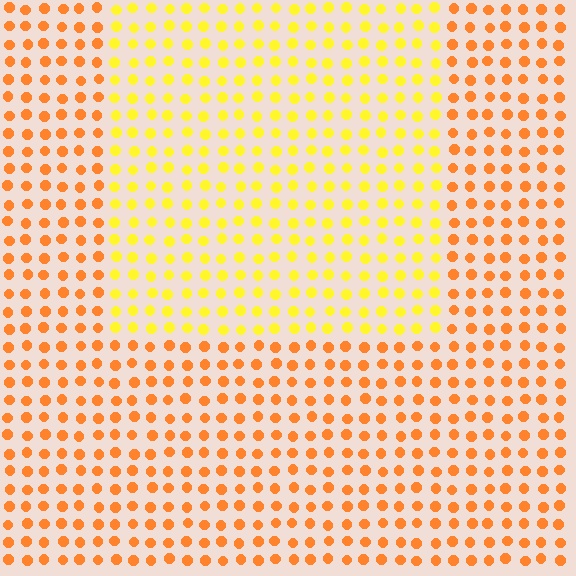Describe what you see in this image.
The image is filled with small orange elements in a uniform arrangement. A rectangle-shaped region is visible where the elements are tinted to a slightly different hue, forming a subtle color boundary.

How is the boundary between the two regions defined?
The boundary is defined purely by a slight shift in hue (about 33 degrees). Spacing, size, and orientation are identical on both sides.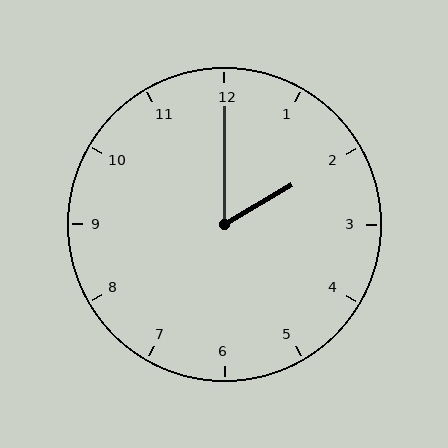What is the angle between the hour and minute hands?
Approximately 60 degrees.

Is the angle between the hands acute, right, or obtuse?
It is acute.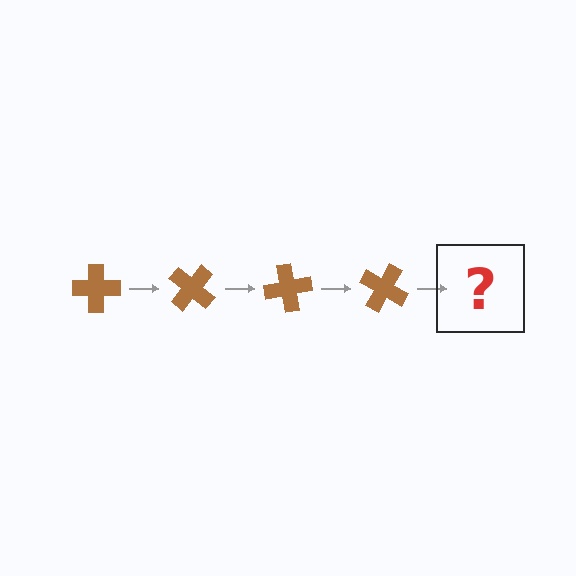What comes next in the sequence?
The next element should be a brown cross rotated 160 degrees.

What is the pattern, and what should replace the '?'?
The pattern is that the cross rotates 40 degrees each step. The '?' should be a brown cross rotated 160 degrees.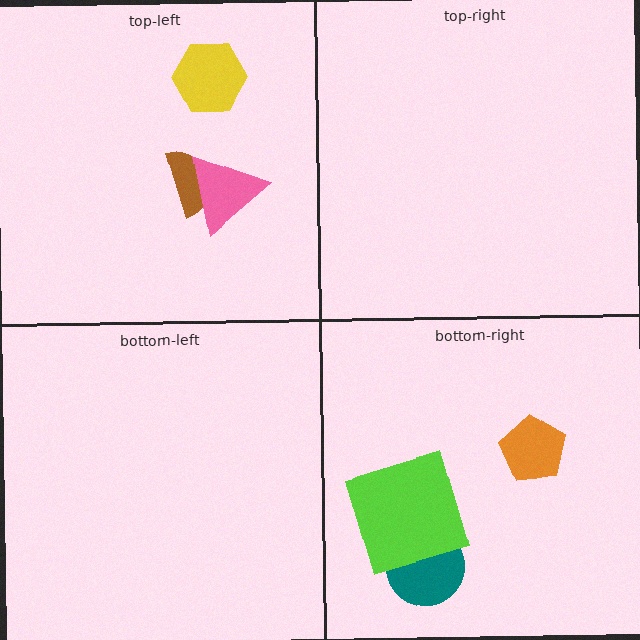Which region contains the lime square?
The bottom-right region.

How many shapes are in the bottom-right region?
3.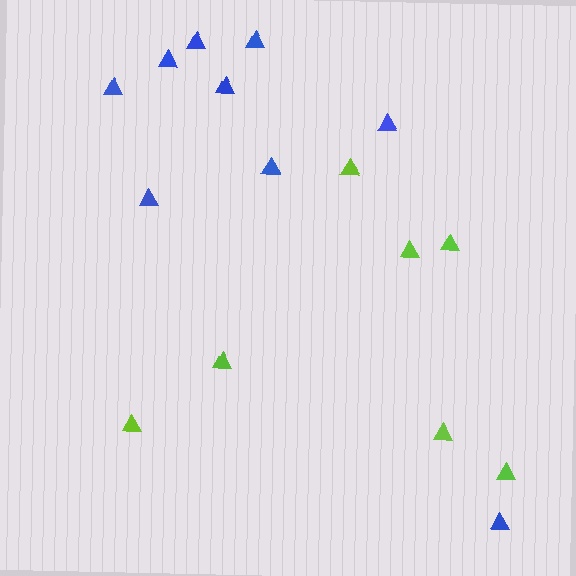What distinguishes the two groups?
There are 2 groups: one group of blue triangles (9) and one group of lime triangles (7).